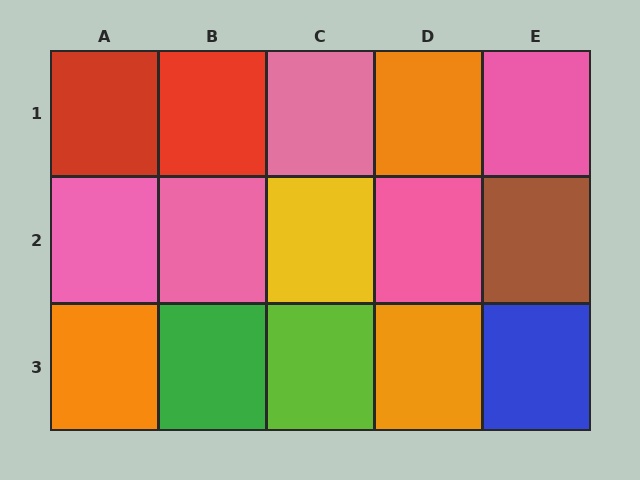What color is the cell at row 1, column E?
Pink.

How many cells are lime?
1 cell is lime.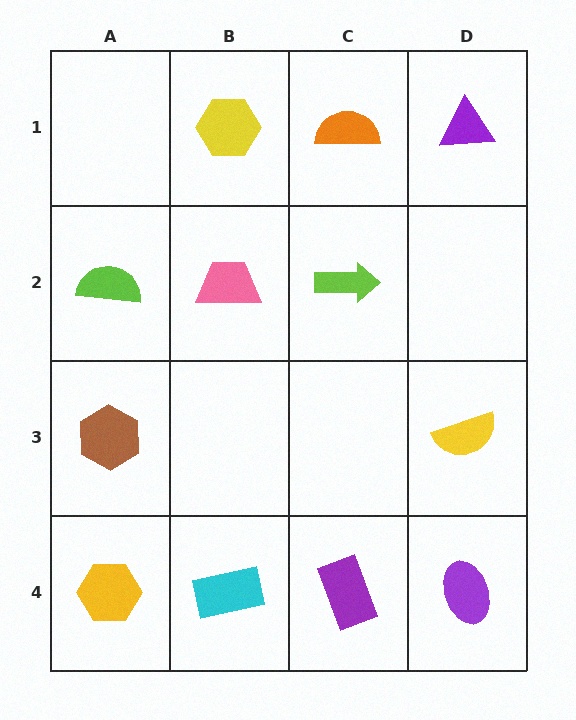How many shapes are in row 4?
4 shapes.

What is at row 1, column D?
A purple triangle.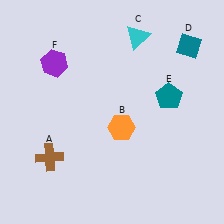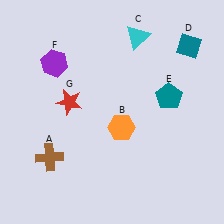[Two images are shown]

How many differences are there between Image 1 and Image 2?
There is 1 difference between the two images.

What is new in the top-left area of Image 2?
A red star (G) was added in the top-left area of Image 2.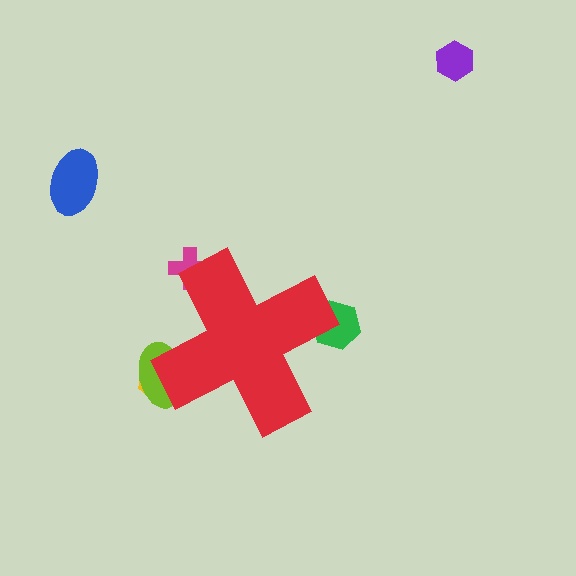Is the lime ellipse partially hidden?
Yes, the lime ellipse is partially hidden behind the red cross.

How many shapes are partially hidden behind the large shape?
4 shapes are partially hidden.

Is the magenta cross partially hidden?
Yes, the magenta cross is partially hidden behind the red cross.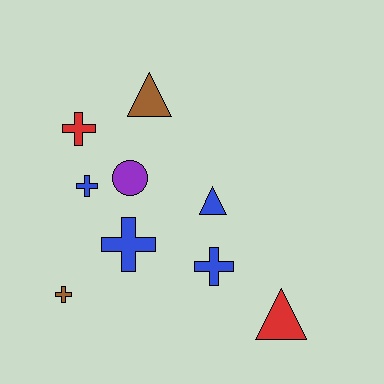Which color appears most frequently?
Blue, with 4 objects.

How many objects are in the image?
There are 9 objects.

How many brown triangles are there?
There is 1 brown triangle.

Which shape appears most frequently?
Cross, with 5 objects.